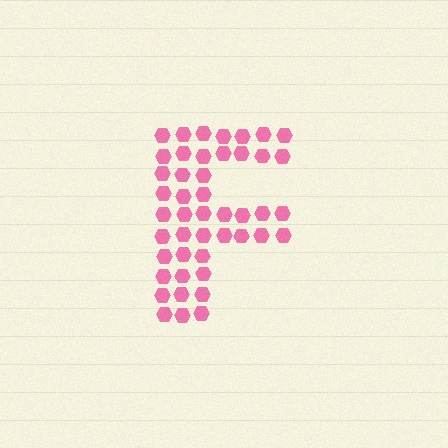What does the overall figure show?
The overall figure shows the letter F.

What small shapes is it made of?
It is made of small hexagons.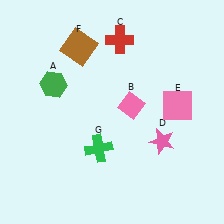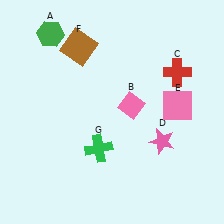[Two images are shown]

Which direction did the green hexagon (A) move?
The green hexagon (A) moved up.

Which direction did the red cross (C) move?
The red cross (C) moved right.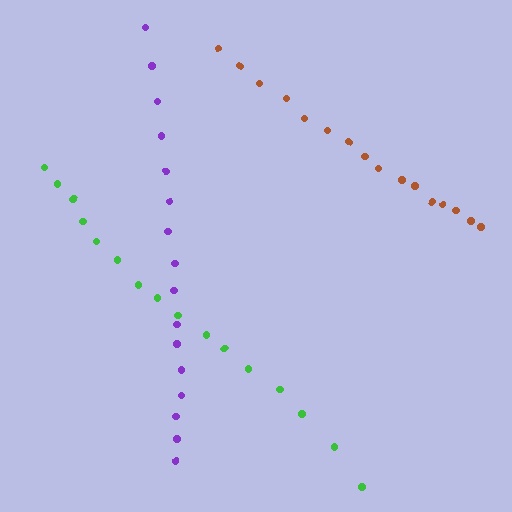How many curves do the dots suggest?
There are 3 distinct paths.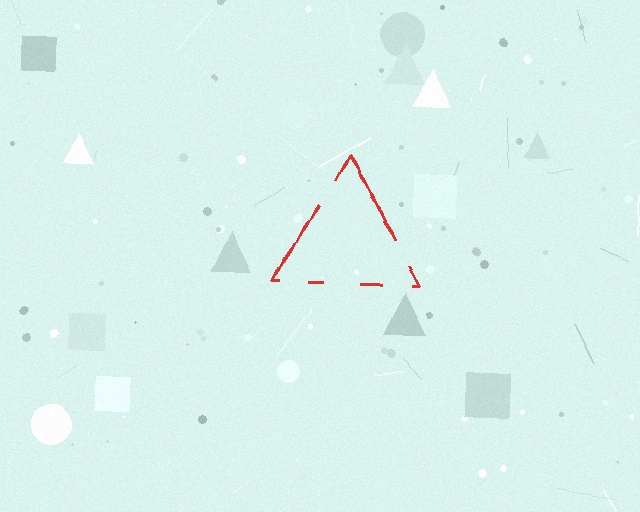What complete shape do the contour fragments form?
The contour fragments form a triangle.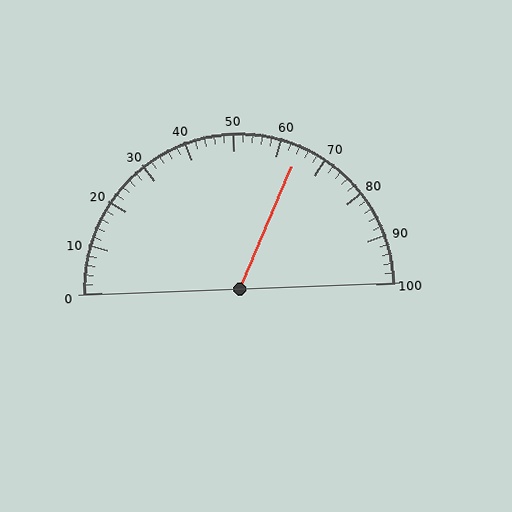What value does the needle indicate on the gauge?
The needle indicates approximately 64.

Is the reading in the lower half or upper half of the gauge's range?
The reading is in the upper half of the range (0 to 100).